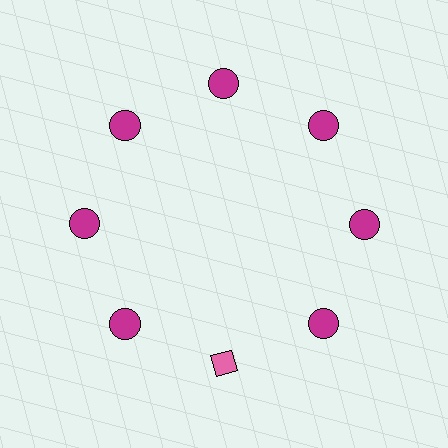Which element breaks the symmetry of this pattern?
The pink diamond at roughly the 6 o'clock position breaks the symmetry. All other shapes are magenta circles.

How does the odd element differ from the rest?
It differs in both color (pink instead of magenta) and shape (diamond instead of circle).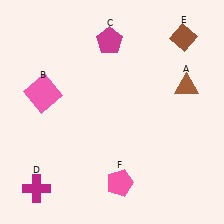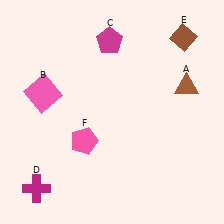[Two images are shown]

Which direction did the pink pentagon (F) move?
The pink pentagon (F) moved up.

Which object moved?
The pink pentagon (F) moved up.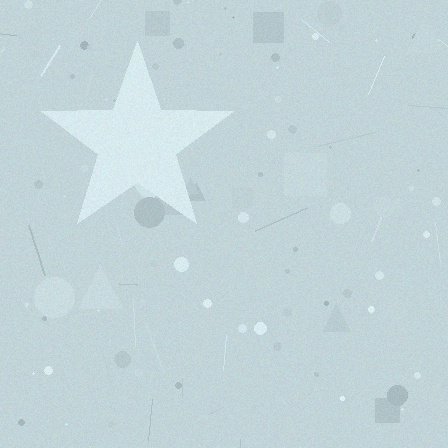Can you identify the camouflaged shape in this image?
The camouflaged shape is a star.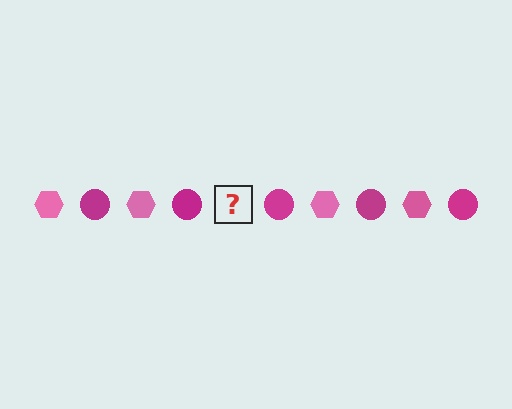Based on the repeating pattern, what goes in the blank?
The blank should be a pink hexagon.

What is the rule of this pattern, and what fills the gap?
The rule is that the pattern alternates between pink hexagon and magenta circle. The gap should be filled with a pink hexagon.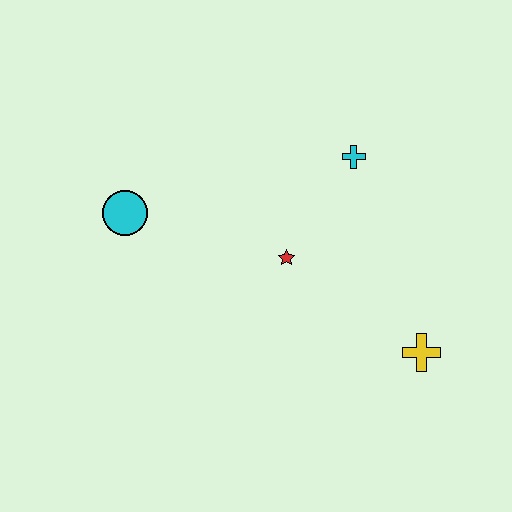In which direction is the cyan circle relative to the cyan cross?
The cyan circle is to the left of the cyan cross.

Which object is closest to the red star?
The cyan cross is closest to the red star.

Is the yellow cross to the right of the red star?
Yes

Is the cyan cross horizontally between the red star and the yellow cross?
Yes